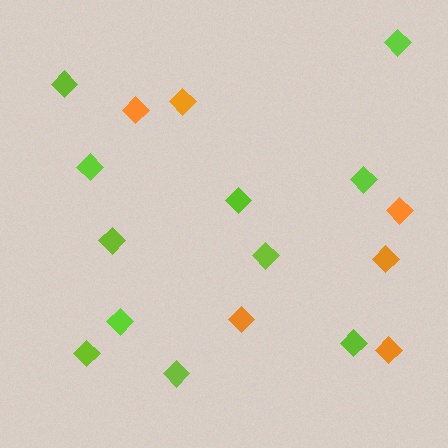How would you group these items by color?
There are 2 groups: one group of lime diamonds (11) and one group of orange diamonds (6).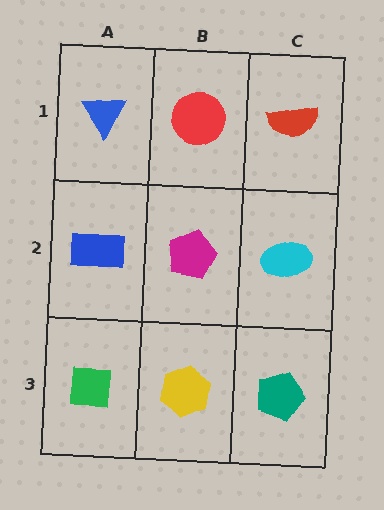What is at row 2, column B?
A magenta pentagon.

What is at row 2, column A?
A blue rectangle.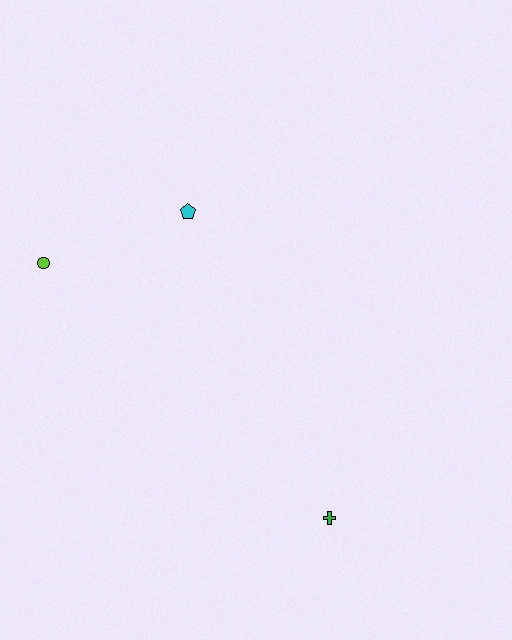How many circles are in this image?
There is 1 circle.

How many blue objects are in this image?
There are no blue objects.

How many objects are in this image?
There are 3 objects.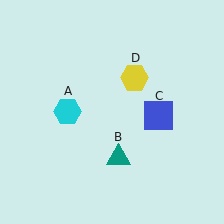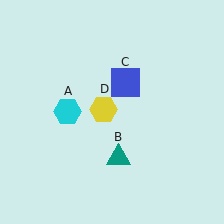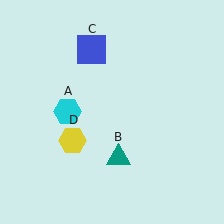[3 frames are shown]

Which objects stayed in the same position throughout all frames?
Cyan hexagon (object A) and teal triangle (object B) remained stationary.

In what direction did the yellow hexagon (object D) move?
The yellow hexagon (object D) moved down and to the left.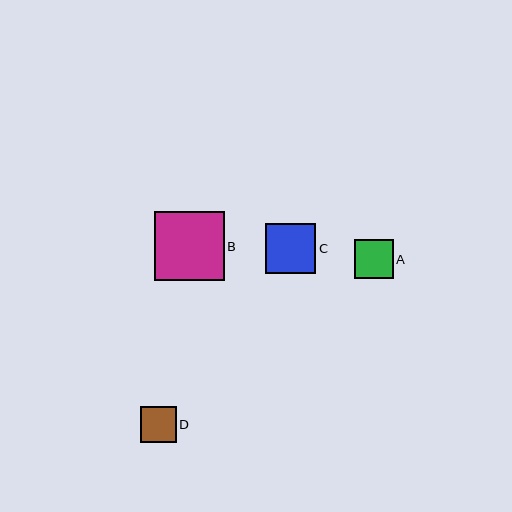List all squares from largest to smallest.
From largest to smallest: B, C, A, D.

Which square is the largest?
Square B is the largest with a size of approximately 69 pixels.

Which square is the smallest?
Square D is the smallest with a size of approximately 36 pixels.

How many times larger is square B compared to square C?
Square B is approximately 1.4 times the size of square C.